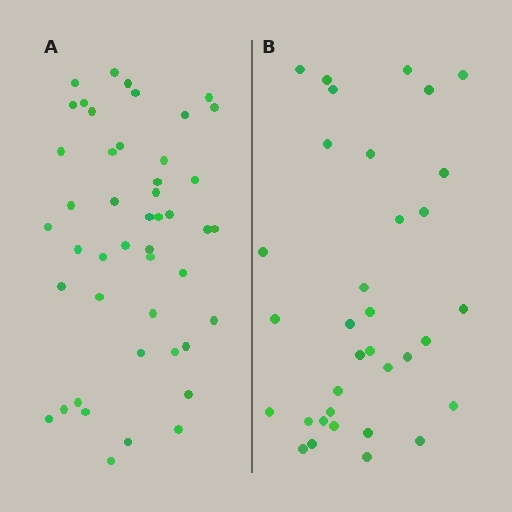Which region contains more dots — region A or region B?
Region A (the left region) has more dots.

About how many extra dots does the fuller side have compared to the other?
Region A has roughly 12 or so more dots than region B.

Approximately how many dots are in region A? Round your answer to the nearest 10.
About 50 dots. (The exact count is 46, which rounds to 50.)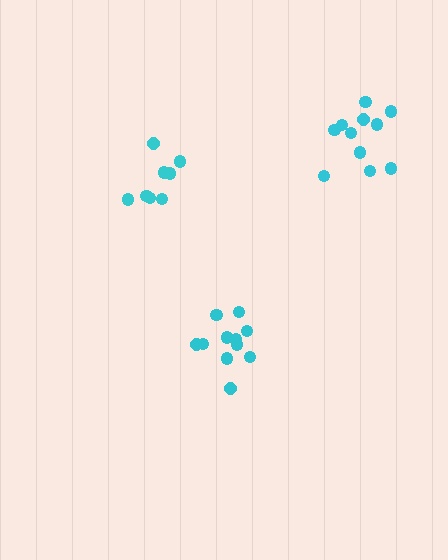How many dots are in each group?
Group 1: 11 dots, Group 2: 11 dots, Group 3: 8 dots (30 total).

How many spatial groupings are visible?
There are 3 spatial groupings.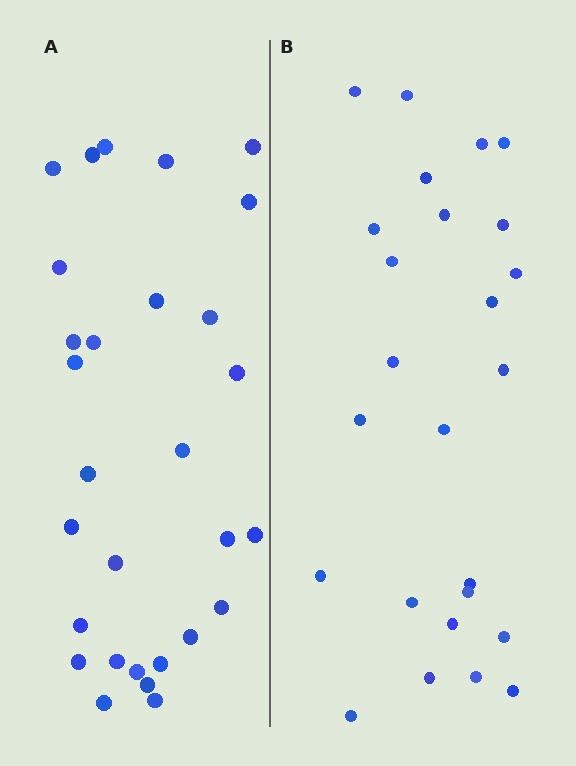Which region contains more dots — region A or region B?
Region A (the left region) has more dots.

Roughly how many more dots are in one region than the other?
Region A has about 4 more dots than region B.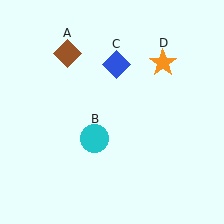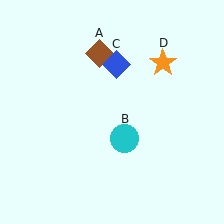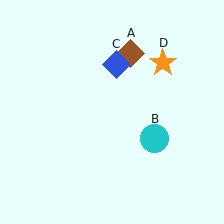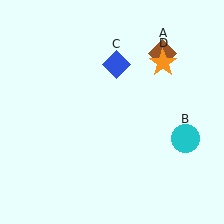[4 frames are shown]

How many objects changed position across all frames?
2 objects changed position: brown diamond (object A), cyan circle (object B).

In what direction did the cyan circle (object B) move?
The cyan circle (object B) moved right.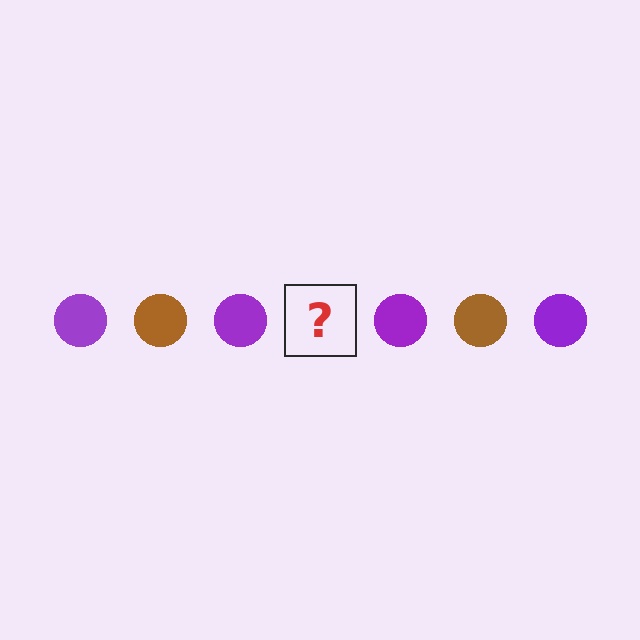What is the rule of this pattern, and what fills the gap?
The rule is that the pattern cycles through purple, brown circles. The gap should be filled with a brown circle.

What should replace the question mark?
The question mark should be replaced with a brown circle.